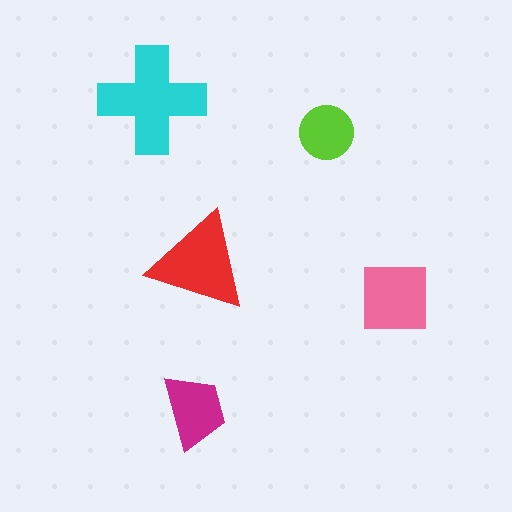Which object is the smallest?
The lime circle.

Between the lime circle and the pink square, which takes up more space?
The pink square.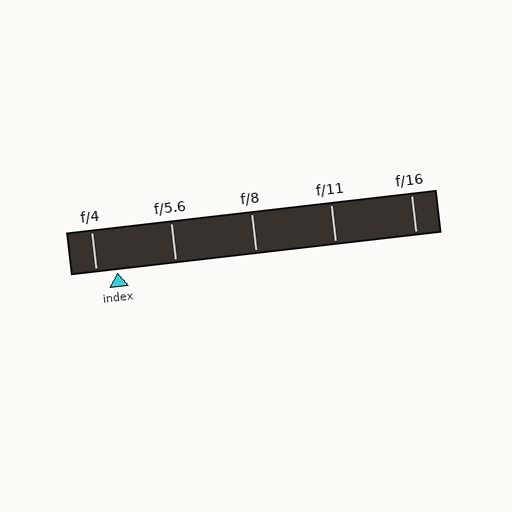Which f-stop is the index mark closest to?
The index mark is closest to f/4.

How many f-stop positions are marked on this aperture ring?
There are 5 f-stop positions marked.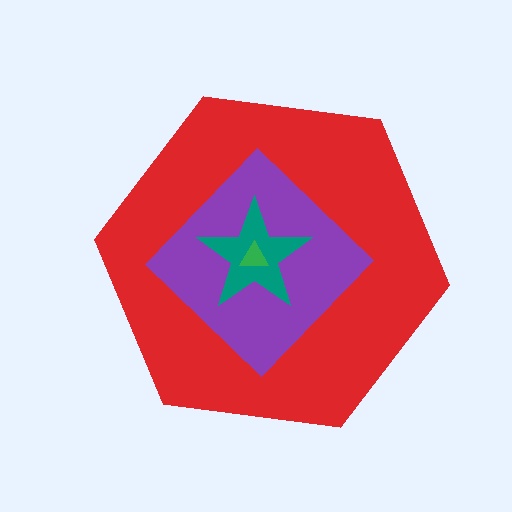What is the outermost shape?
The red hexagon.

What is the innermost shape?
The green triangle.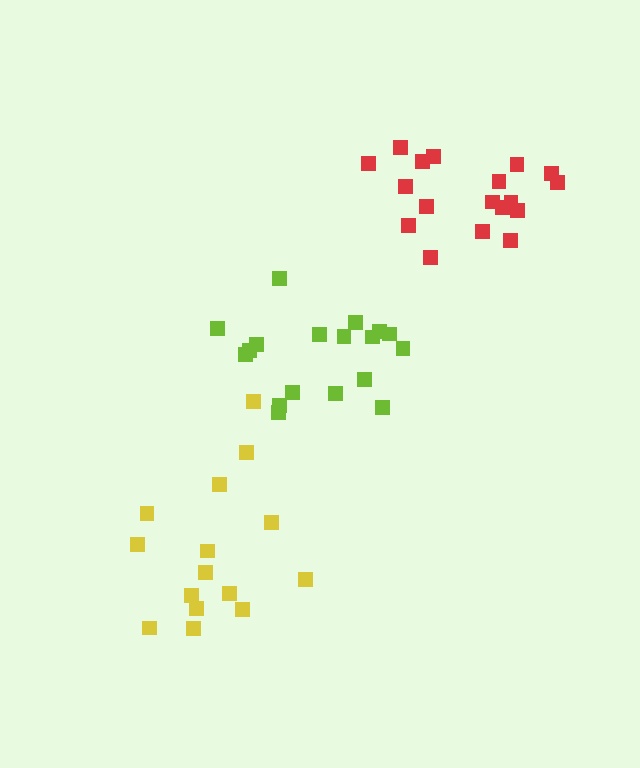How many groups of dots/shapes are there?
There are 3 groups.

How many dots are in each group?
Group 1: 18 dots, Group 2: 15 dots, Group 3: 18 dots (51 total).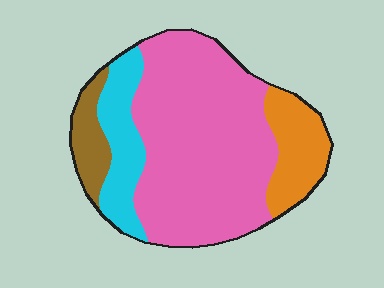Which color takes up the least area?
Brown, at roughly 10%.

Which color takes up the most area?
Pink, at roughly 60%.